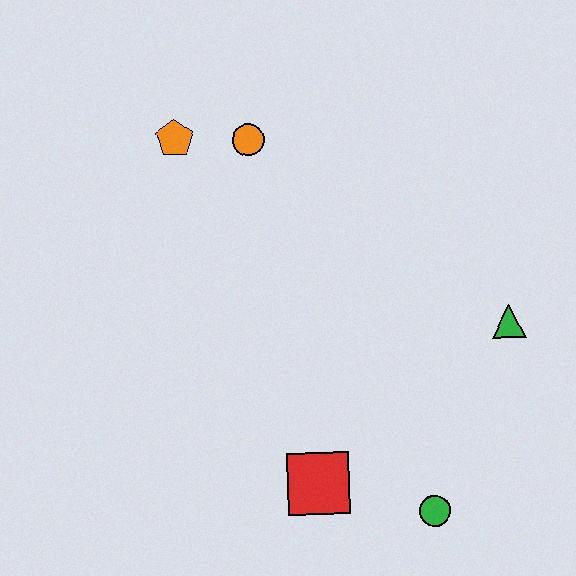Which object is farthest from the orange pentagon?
The green circle is farthest from the orange pentagon.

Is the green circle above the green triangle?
No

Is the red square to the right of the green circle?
No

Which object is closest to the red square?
The green circle is closest to the red square.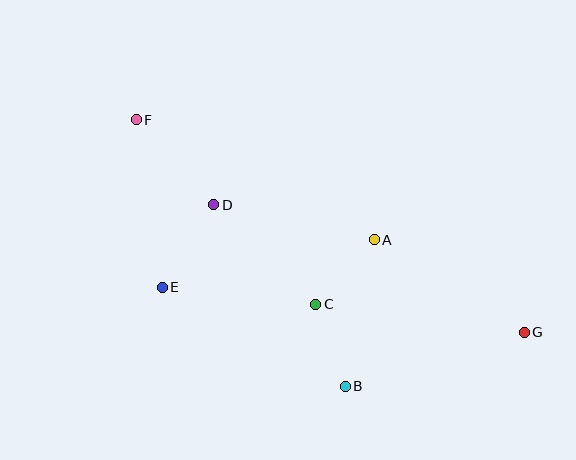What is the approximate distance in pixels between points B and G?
The distance between B and G is approximately 187 pixels.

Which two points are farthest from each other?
Points F and G are farthest from each other.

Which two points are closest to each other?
Points B and C are closest to each other.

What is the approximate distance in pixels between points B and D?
The distance between B and D is approximately 224 pixels.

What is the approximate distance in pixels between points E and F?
The distance between E and F is approximately 170 pixels.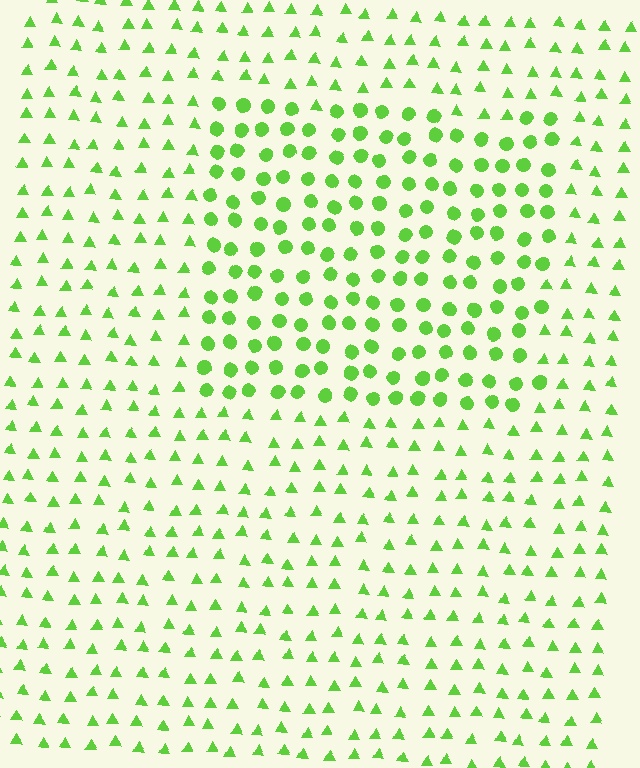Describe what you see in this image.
The image is filled with small lime elements arranged in a uniform grid. A rectangle-shaped region contains circles, while the surrounding area contains triangles. The boundary is defined purely by the change in element shape.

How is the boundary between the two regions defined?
The boundary is defined by a change in element shape: circles inside vs. triangles outside. All elements share the same color and spacing.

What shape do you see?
I see a rectangle.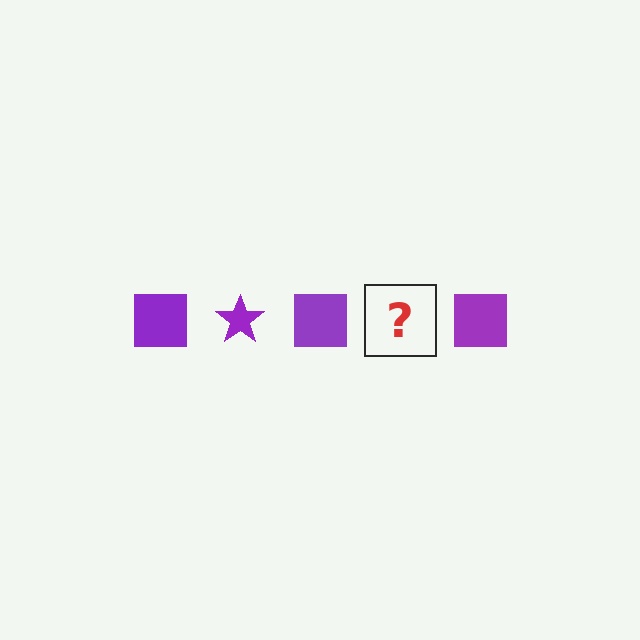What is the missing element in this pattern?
The missing element is a purple star.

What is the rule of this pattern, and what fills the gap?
The rule is that the pattern cycles through square, star shapes in purple. The gap should be filled with a purple star.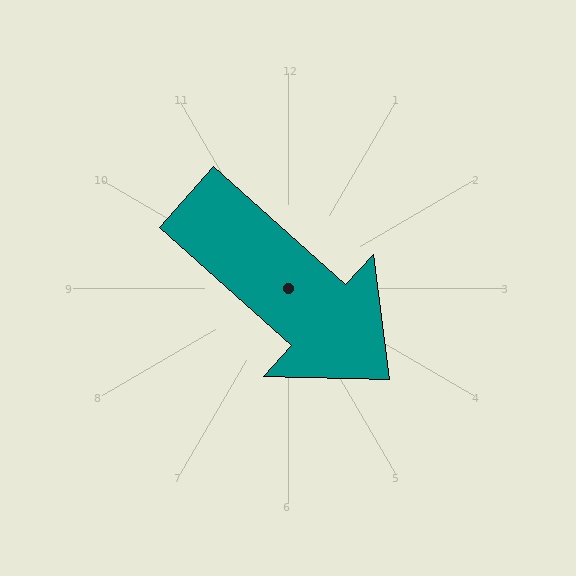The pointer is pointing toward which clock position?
Roughly 4 o'clock.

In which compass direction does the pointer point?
Southeast.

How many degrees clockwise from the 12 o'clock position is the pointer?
Approximately 132 degrees.